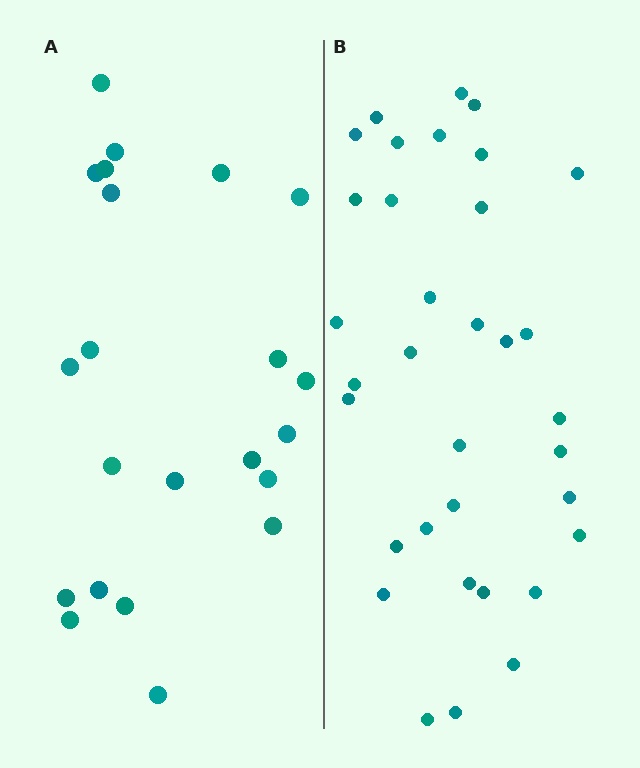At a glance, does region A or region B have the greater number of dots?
Region B (the right region) has more dots.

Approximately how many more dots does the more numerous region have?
Region B has roughly 12 or so more dots than region A.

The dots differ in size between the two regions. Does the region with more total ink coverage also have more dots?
No. Region A has more total ink coverage because its dots are larger, but region B actually contains more individual dots. Total area can be misleading — the number of items is what matters here.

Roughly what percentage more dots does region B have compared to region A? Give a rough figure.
About 55% more.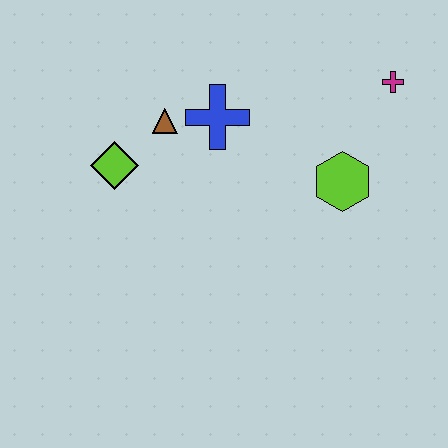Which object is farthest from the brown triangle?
The magenta cross is farthest from the brown triangle.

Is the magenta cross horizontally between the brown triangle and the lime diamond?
No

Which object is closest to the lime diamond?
The brown triangle is closest to the lime diamond.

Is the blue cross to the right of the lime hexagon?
No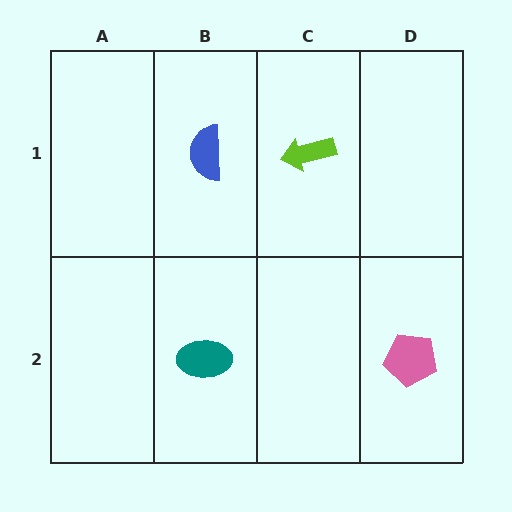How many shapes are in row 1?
2 shapes.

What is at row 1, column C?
A lime arrow.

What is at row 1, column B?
A blue semicircle.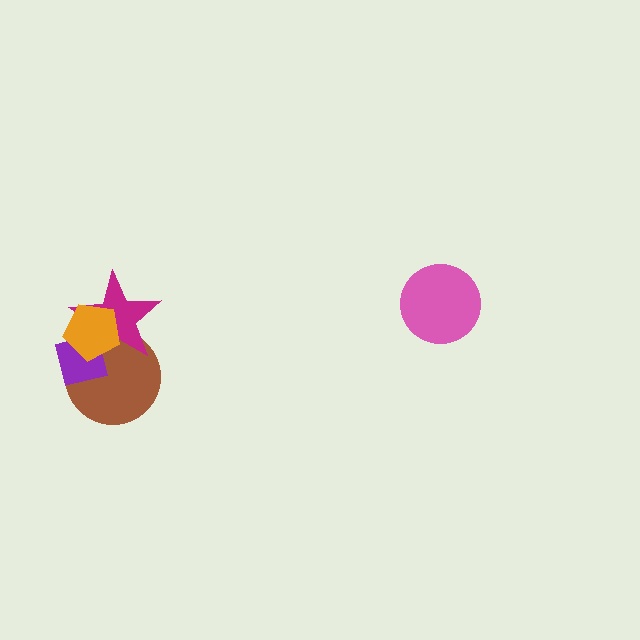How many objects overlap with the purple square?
3 objects overlap with the purple square.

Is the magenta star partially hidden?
Yes, it is partially covered by another shape.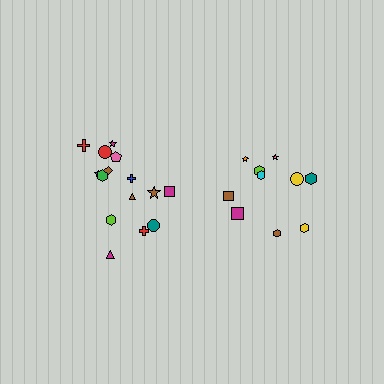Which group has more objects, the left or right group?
The left group.